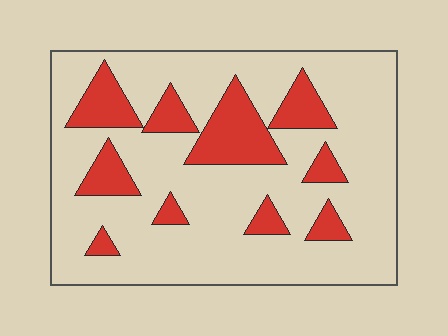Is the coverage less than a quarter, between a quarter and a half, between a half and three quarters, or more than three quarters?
Less than a quarter.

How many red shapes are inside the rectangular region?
10.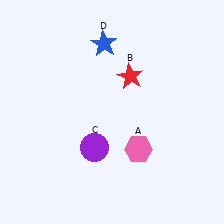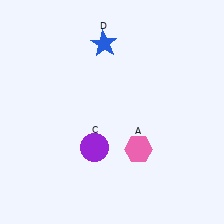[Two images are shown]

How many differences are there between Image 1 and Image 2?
There is 1 difference between the two images.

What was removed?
The red star (B) was removed in Image 2.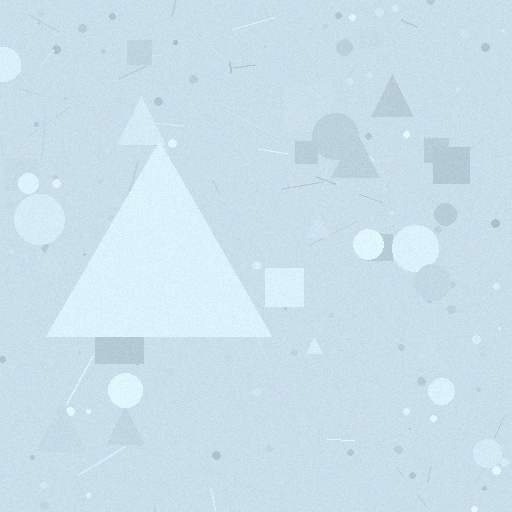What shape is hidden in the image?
A triangle is hidden in the image.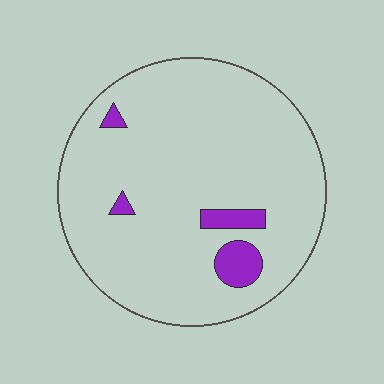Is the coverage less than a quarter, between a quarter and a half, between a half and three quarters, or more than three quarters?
Less than a quarter.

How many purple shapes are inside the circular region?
4.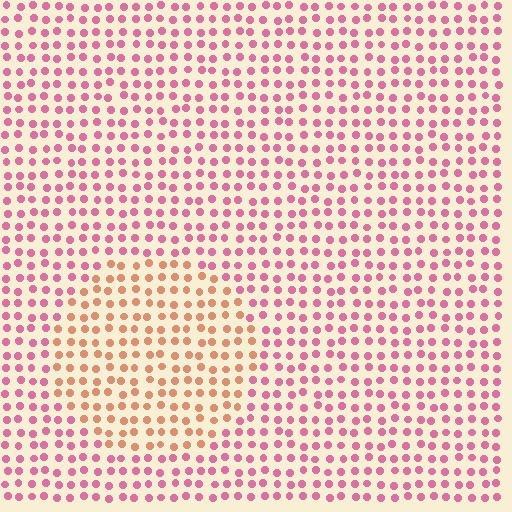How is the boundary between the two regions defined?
The boundary is defined purely by a slight shift in hue (about 46 degrees). Spacing, size, and orientation are identical on both sides.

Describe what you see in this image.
The image is filled with small pink elements in a uniform arrangement. A circle-shaped region is visible where the elements are tinted to a slightly different hue, forming a subtle color boundary.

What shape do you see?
I see a circle.